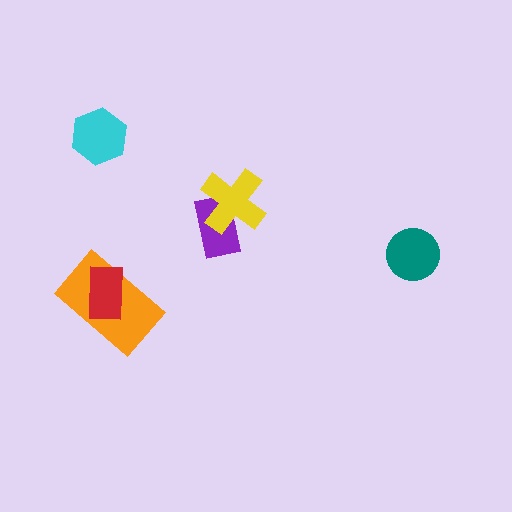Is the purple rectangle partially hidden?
Yes, it is partially covered by another shape.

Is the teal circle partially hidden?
No, no other shape covers it.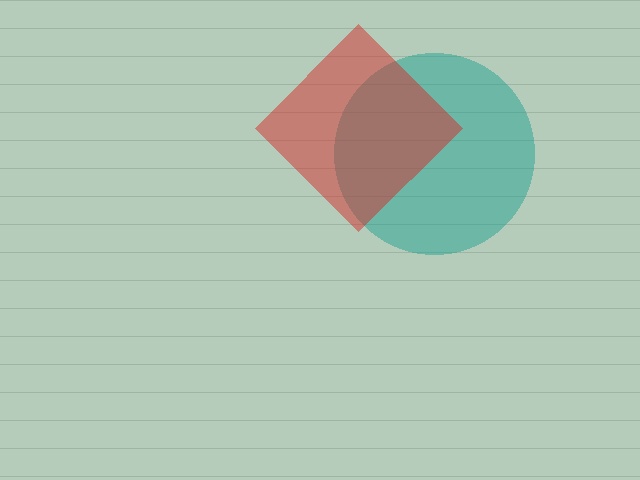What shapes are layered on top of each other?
The layered shapes are: a teal circle, a red diamond.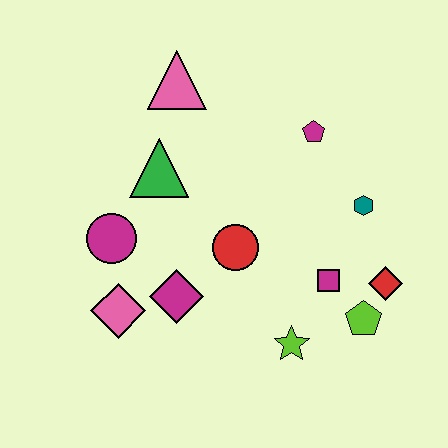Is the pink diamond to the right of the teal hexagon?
No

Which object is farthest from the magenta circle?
The red diamond is farthest from the magenta circle.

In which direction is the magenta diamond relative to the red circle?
The magenta diamond is to the left of the red circle.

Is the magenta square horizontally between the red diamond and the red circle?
Yes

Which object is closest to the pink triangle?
The green triangle is closest to the pink triangle.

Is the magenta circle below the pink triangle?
Yes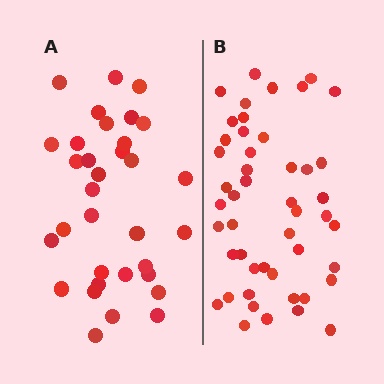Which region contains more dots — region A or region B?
Region B (the right region) has more dots.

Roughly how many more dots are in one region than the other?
Region B has approximately 15 more dots than region A.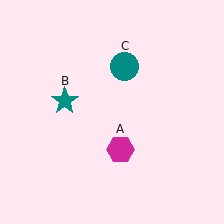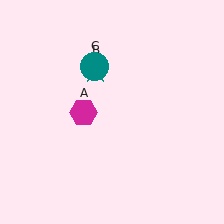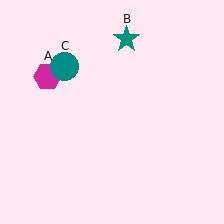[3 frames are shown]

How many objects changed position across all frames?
3 objects changed position: magenta hexagon (object A), teal star (object B), teal circle (object C).